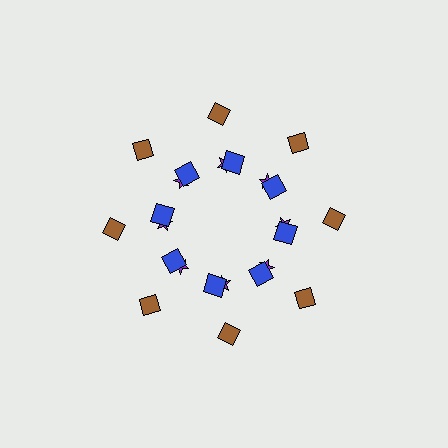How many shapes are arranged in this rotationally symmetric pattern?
There are 24 shapes, arranged in 8 groups of 3.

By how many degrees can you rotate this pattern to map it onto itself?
The pattern maps onto itself every 45 degrees of rotation.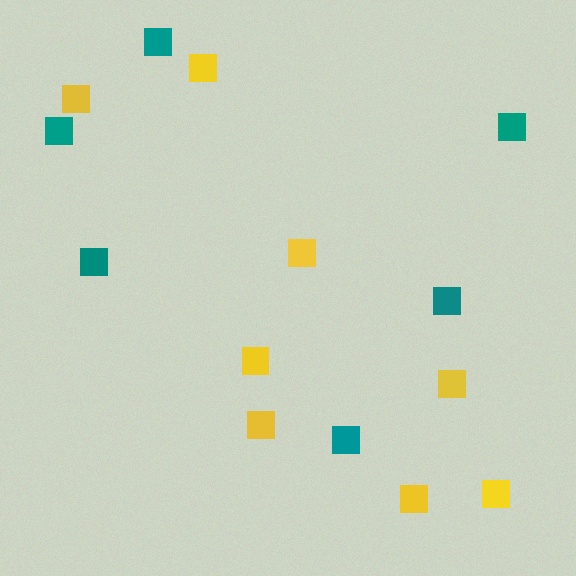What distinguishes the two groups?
There are 2 groups: one group of teal squares (6) and one group of yellow squares (8).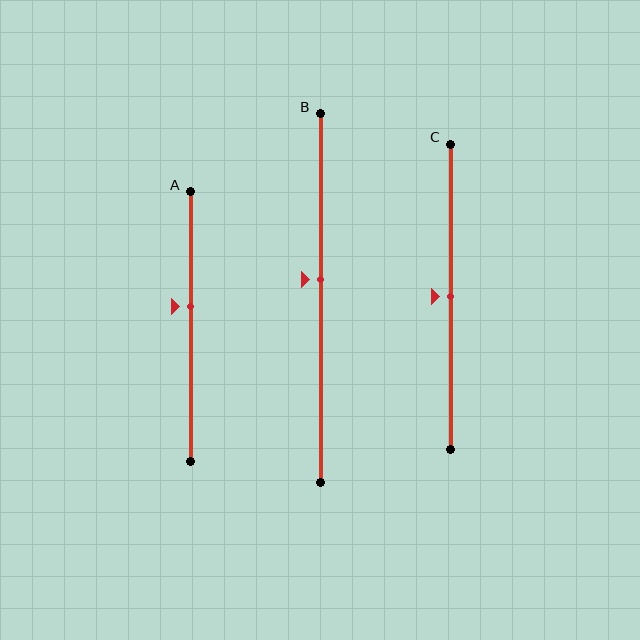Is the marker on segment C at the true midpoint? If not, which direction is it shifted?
Yes, the marker on segment C is at the true midpoint.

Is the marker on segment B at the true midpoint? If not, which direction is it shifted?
No, the marker on segment B is shifted upward by about 5% of the segment length.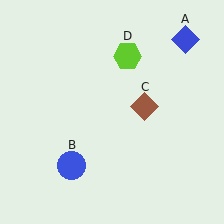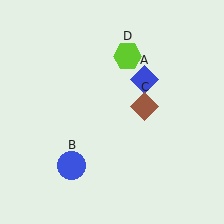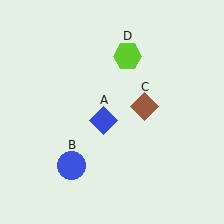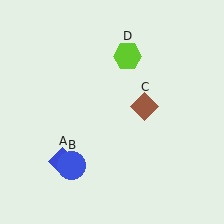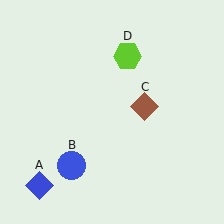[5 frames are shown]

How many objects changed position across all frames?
1 object changed position: blue diamond (object A).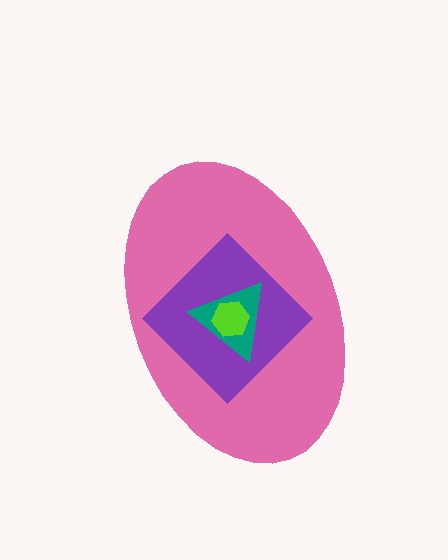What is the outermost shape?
The pink ellipse.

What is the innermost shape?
The lime hexagon.